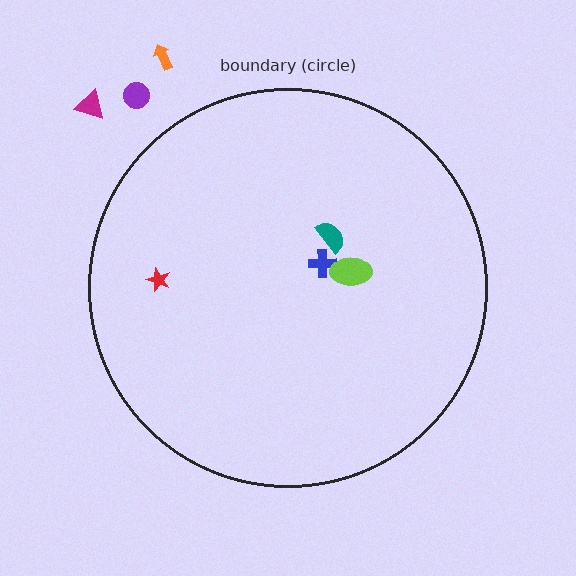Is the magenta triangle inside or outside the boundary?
Outside.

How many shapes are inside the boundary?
4 inside, 3 outside.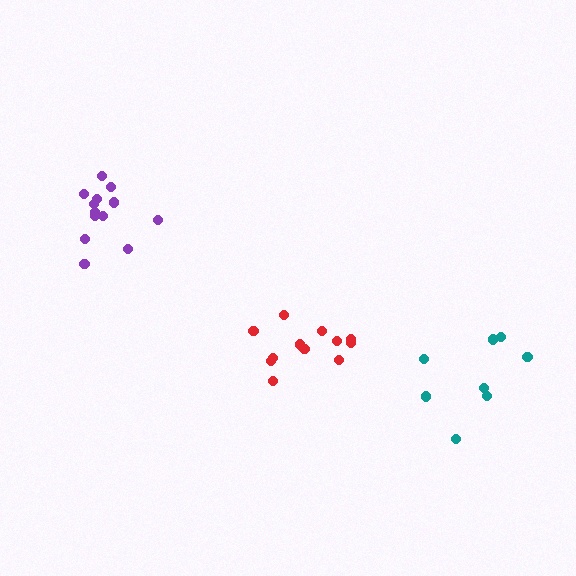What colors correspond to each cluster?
The clusters are colored: purple, teal, red.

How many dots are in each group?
Group 1: 13 dots, Group 2: 8 dots, Group 3: 12 dots (33 total).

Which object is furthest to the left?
The purple cluster is leftmost.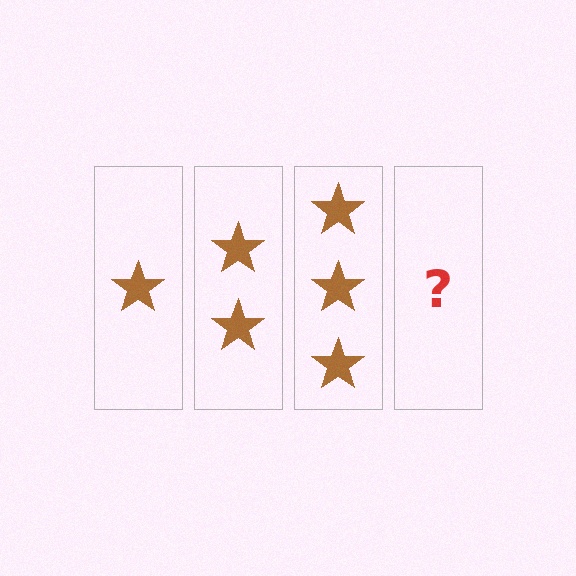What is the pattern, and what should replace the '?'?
The pattern is that each step adds one more star. The '?' should be 4 stars.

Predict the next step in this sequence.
The next step is 4 stars.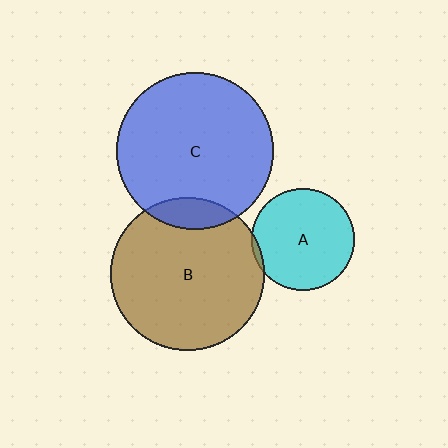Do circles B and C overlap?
Yes.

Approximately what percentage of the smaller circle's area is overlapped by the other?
Approximately 10%.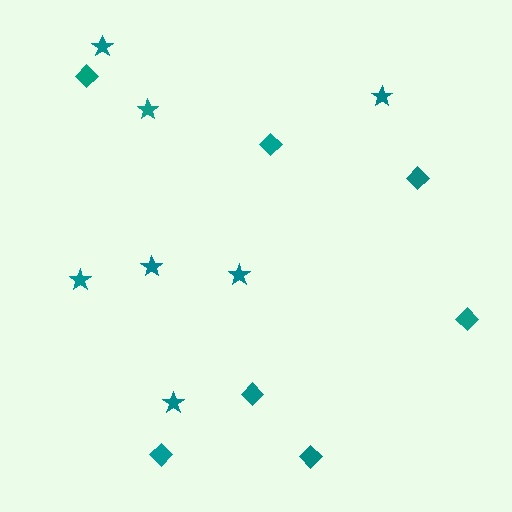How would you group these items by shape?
There are 2 groups: one group of stars (7) and one group of diamonds (7).